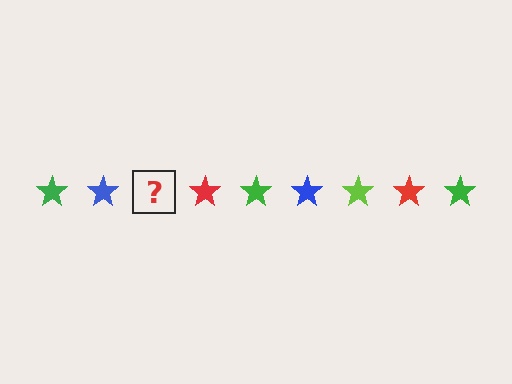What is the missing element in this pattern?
The missing element is a lime star.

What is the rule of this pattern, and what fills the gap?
The rule is that the pattern cycles through green, blue, lime, red stars. The gap should be filled with a lime star.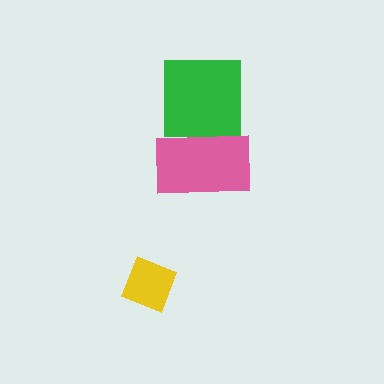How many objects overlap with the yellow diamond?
0 objects overlap with the yellow diamond.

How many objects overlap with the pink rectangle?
1 object overlaps with the pink rectangle.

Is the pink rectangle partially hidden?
No, no other shape covers it.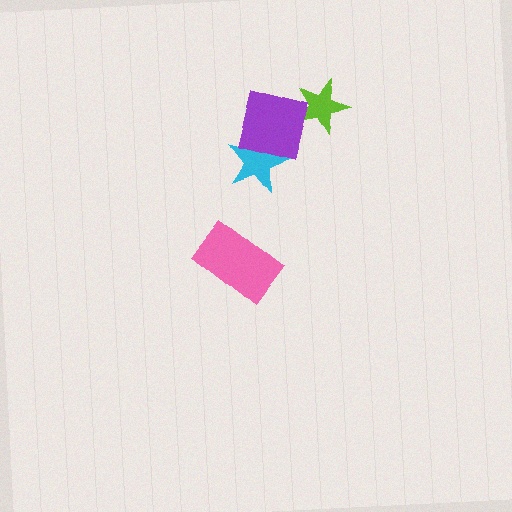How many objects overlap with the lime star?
1 object overlaps with the lime star.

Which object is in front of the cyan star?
The purple square is in front of the cyan star.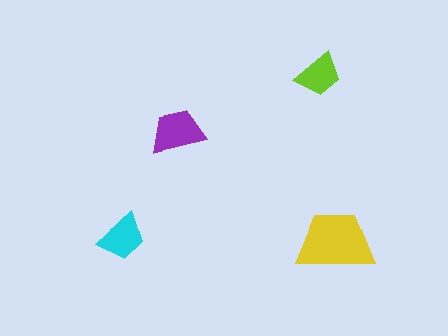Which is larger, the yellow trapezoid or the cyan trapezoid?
The yellow one.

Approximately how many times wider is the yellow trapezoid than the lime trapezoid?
About 1.5 times wider.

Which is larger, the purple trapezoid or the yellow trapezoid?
The yellow one.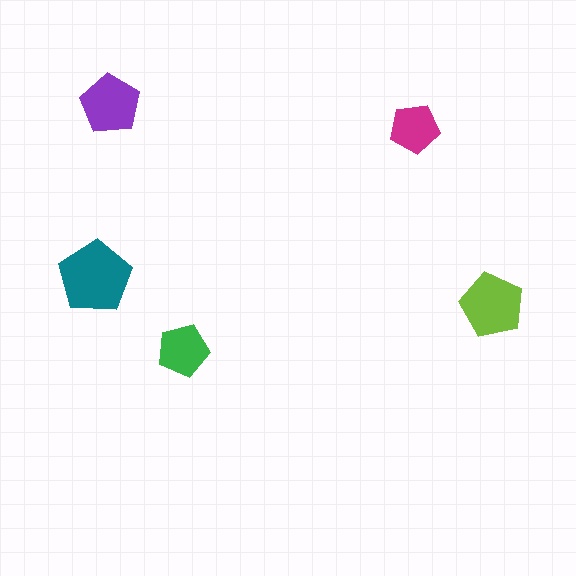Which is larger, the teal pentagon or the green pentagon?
The teal one.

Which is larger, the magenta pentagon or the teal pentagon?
The teal one.